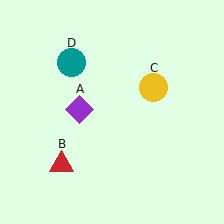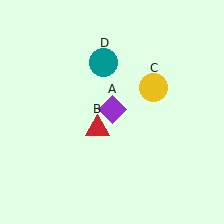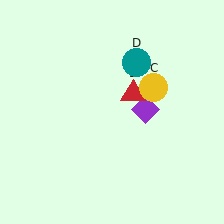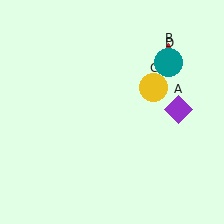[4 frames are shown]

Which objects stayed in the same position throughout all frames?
Yellow circle (object C) remained stationary.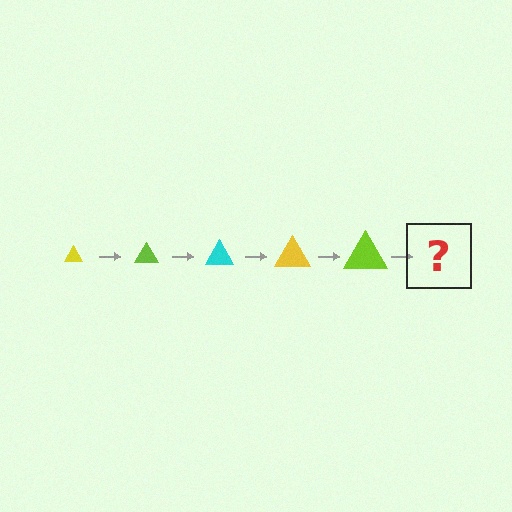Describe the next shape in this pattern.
It should be a cyan triangle, larger than the previous one.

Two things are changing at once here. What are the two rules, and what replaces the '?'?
The two rules are that the triangle grows larger each step and the color cycles through yellow, lime, and cyan. The '?' should be a cyan triangle, larger than the previous one.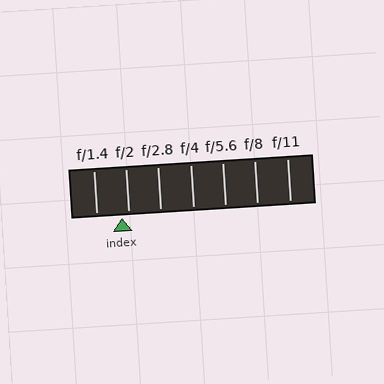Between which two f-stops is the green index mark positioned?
The index mark is between f/1.4 and f/2.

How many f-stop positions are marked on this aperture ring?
There are 7 f-stop positions marked.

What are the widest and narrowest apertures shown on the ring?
The widest aperture shown is f/1.4 and the narrowest is f/11.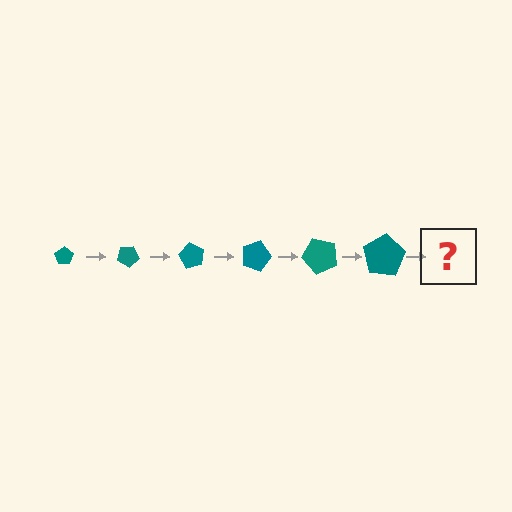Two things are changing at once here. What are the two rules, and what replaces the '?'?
The two rules are that the pentagon grows larger each step and it rotates 30 degrees each step. The '?' should be a pentagon, larger than the previous one and rotated 180 degrees from the start.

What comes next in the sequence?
The next element should be a pentagon, larger than the previous one and rotated 180 degrees from the start.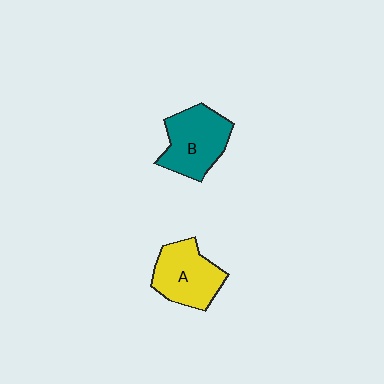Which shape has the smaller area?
Shape A (yellow).